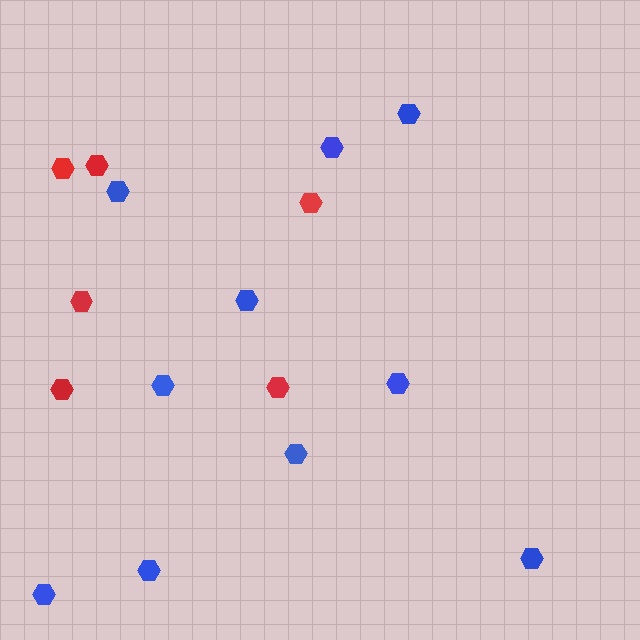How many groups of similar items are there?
There are 2 groups: one group of blue hexagons (10) and one group of red hexagons (6).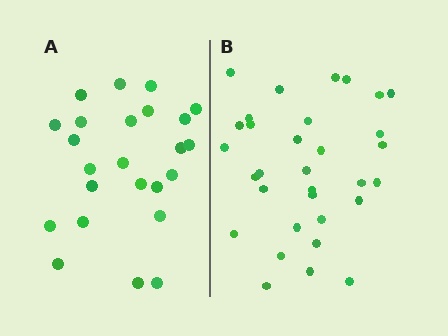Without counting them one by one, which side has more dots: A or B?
Region B (the right region) has more dots.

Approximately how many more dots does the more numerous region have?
Region B has roughly 8 or so more dots than region A.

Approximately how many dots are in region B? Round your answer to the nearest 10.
About 30 dots. (The exact count is 32, which rounds to 30.)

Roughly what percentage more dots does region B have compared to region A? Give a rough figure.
About 35% more.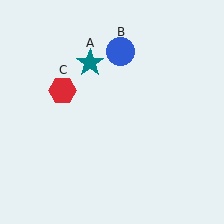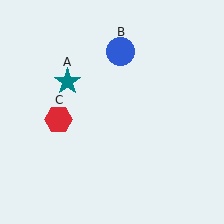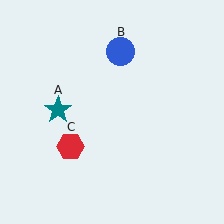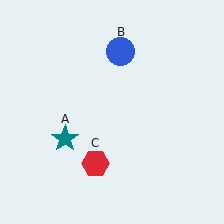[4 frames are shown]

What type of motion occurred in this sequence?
The teal star (object A), red hexagon (object C) rotated counterclockwise around the center of the scene.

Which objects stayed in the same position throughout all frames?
Blue circle (object B) remained stationary.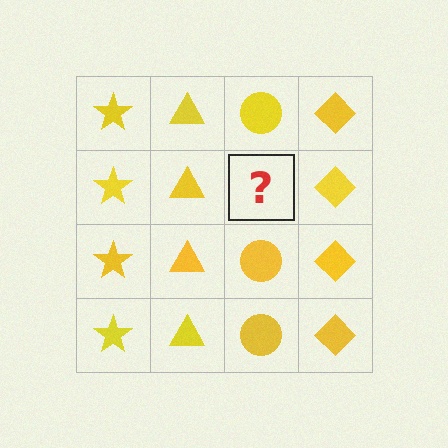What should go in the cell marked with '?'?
The missing cell should contain a yellow circle.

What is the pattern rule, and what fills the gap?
The rule is that each column has a consistent shape. The gap should be filled with a yellow circle.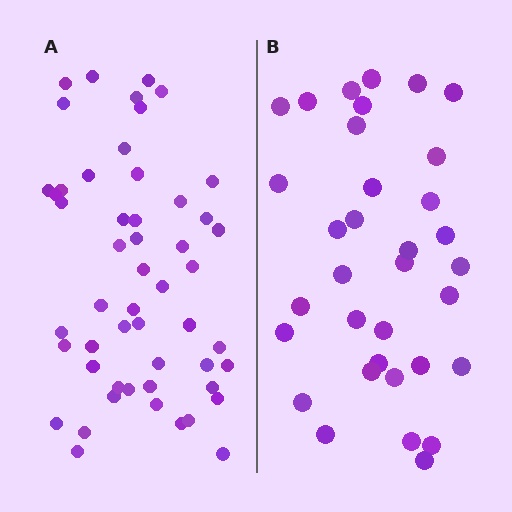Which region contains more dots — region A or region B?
Region A (the left region) has more dots.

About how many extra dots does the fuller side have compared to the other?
Region A has approximately 20 more dots than region B.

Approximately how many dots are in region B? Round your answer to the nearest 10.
About 30 dots. (The exact count is 34, which rounds to 30.)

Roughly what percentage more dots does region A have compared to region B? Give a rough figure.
About 55% more.